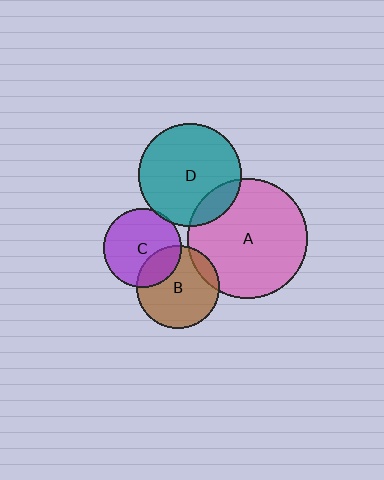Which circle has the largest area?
Circle A (pink).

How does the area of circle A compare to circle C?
Approximately 2.3 times.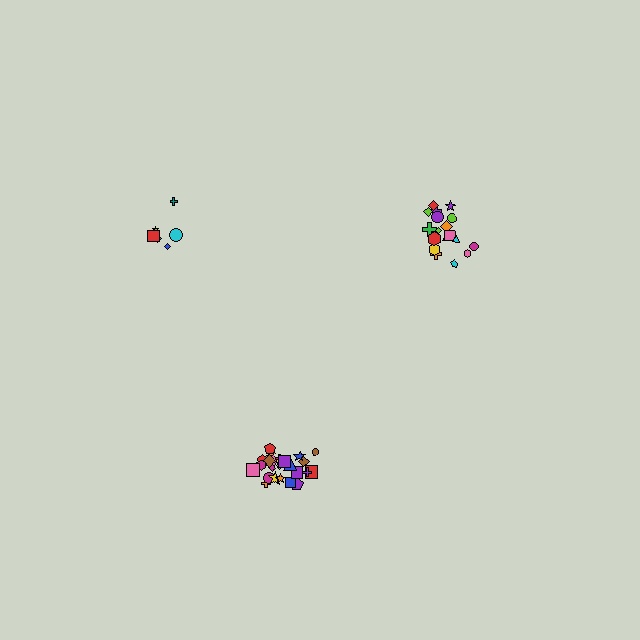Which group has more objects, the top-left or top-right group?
The top-right group.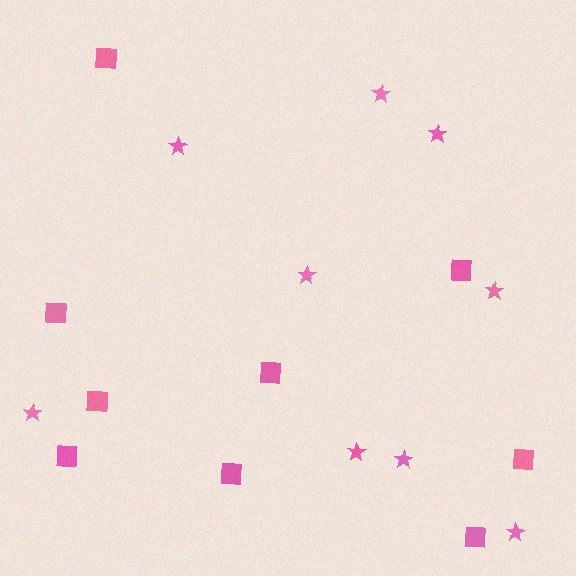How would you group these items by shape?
There are 2 groups: one group of squares (9) and one group of stars (9).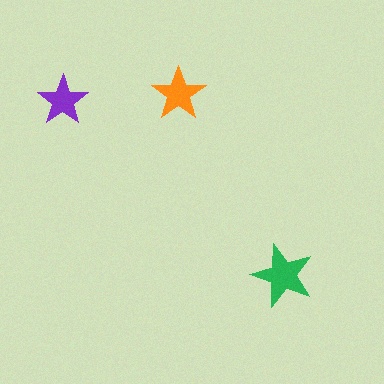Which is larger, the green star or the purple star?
The green one.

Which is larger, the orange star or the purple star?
The orange one.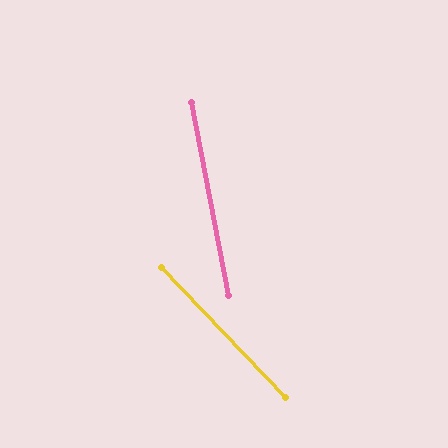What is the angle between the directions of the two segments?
Approximately 33 degrees.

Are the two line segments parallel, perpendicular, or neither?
Neither parallel nor perpendicular — they differ by about 33°.